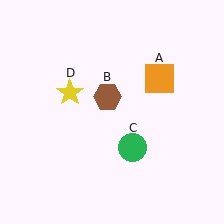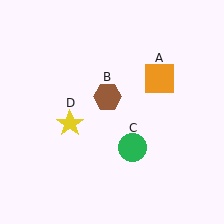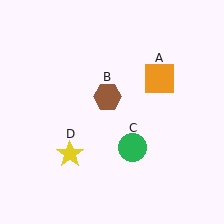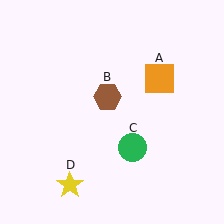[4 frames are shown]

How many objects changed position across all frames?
1 object changed position: yellow star (object D).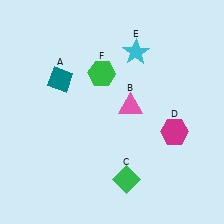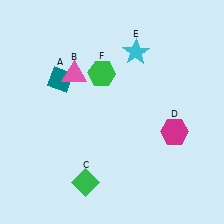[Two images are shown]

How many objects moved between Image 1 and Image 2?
2 objects moved between the two images.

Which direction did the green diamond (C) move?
The green diamond (C) moved left.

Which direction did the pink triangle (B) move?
The pink triangle (B) moved left.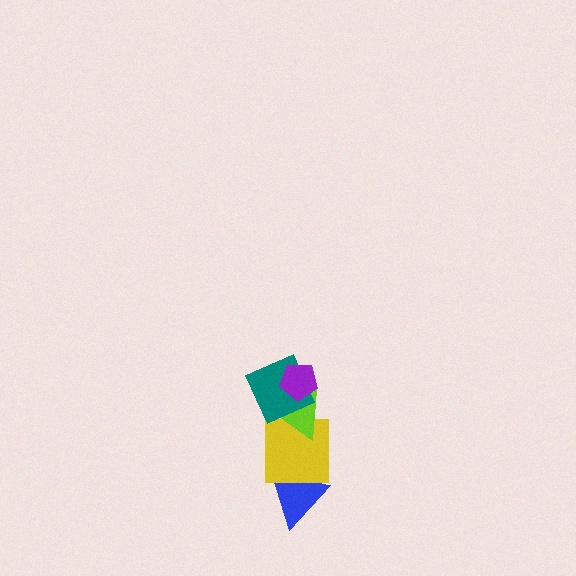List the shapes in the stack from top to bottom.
From top to bottom: the purple pentagon, the teal square, the lime triangle, the yellow square, the blue triangle.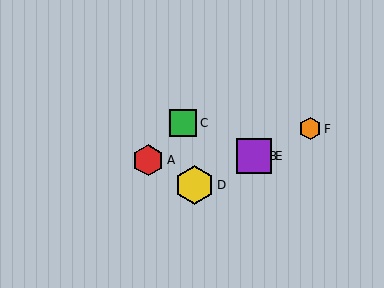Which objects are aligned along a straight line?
Objects B, D, E, F are aligned along a straight line.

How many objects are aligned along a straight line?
4 objects (B, D, E, F) are aligned along a straight line.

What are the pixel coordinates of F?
Object F is at (310, 129).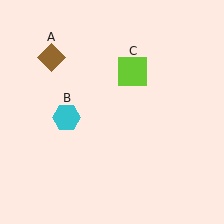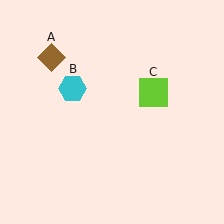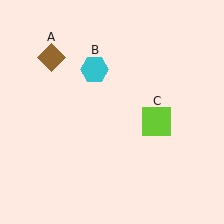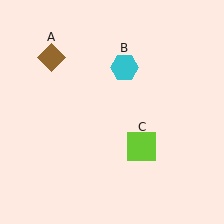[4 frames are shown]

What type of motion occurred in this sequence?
The cyan hexagon (object B), lime square (object C) rotated clockwise around the center of the scene.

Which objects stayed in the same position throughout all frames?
Brown diamond (object A) remained stationary.